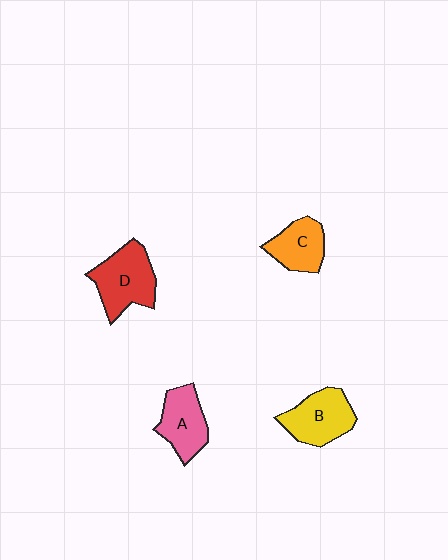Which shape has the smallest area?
Shape C (orange).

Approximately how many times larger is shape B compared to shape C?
Approximately 1.3 times.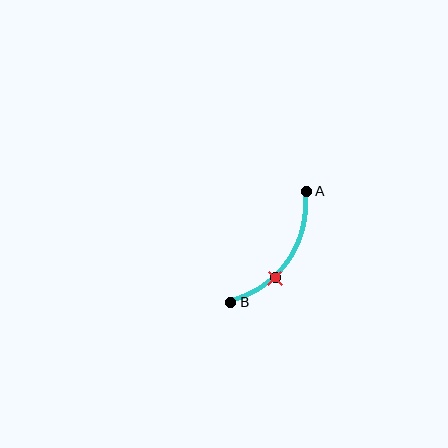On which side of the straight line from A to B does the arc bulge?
The arc bulges below and to the right of the straight line connecting A and B.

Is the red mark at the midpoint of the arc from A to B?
No. The red mark lies on the arc but is closer to endpoint B. The arc midpoint would be at the point on the curve equidistant along the arc from both A and B.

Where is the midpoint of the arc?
The arc midpoint is the point on the curve farthest from the straight line joining A and B. It sits below and to the right of that line.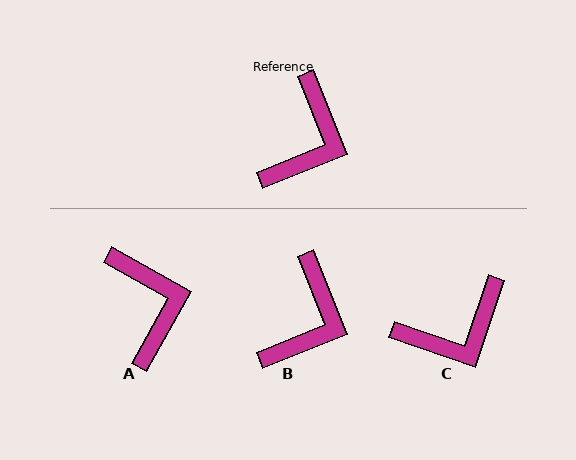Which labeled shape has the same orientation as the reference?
B.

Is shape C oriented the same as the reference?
No, it is off by about 41 degrees.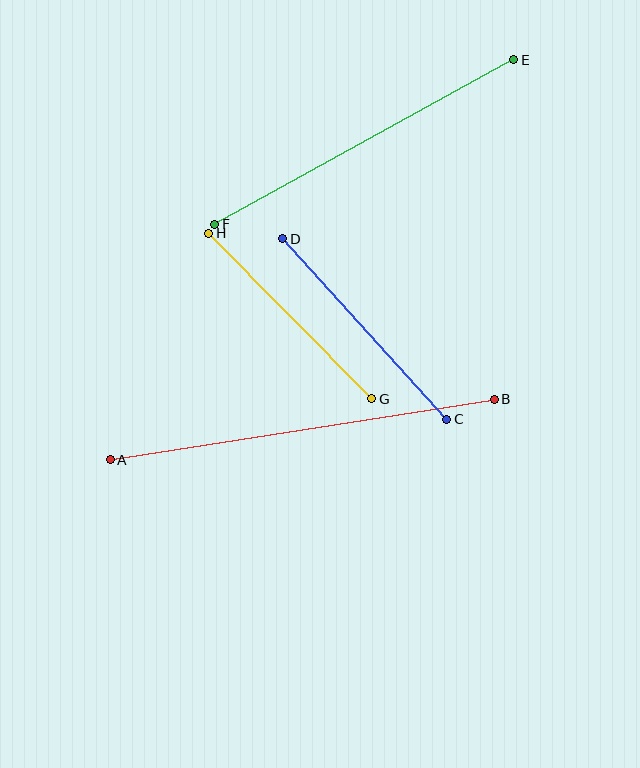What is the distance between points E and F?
The distance is approximately 341 pixels.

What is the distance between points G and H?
The distance is approximately 232 pixels.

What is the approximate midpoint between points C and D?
The midpoint is at approximately (365, 329) pixels.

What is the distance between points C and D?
The distance is approximately 244 pixels.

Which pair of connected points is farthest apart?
Points A and B are farthest apart.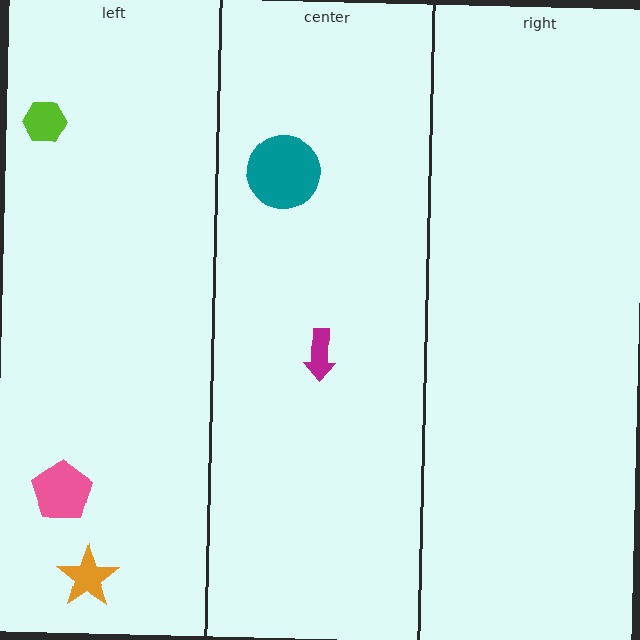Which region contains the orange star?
The left region.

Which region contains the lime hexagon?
The left region.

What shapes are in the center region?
The teal circle, the magenta arrow.